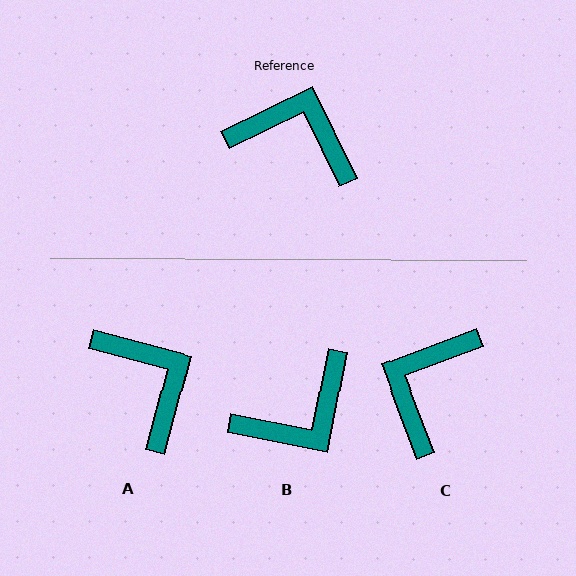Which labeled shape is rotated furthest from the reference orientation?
B, about 127 degrees away.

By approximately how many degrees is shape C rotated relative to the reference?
Approximately 85 degrees counter-clockwise.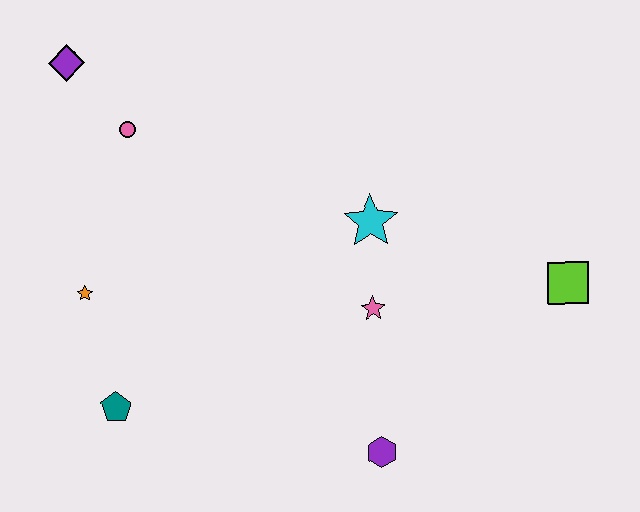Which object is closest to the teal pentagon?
The orange star is closest to the teal pentagon.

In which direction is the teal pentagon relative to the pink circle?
The teal pentagon is below the pink circle.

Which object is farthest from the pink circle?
The lime square is farthest from the pink circle.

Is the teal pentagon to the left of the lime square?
Yes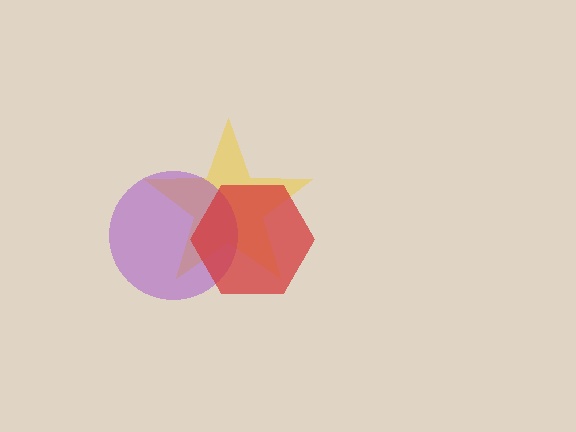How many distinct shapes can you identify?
There are 3 distinct shapes: a yellow star, a purple circle, a red hexagon.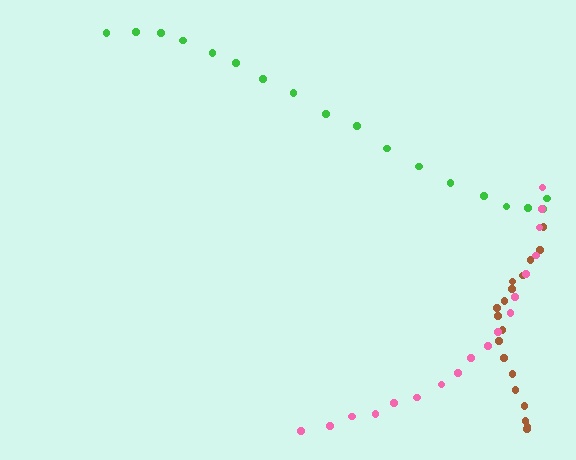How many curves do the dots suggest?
There are 3 distinct paths.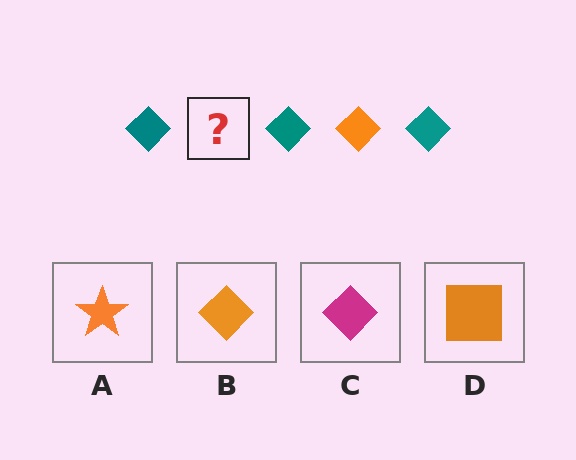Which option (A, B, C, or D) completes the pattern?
B.